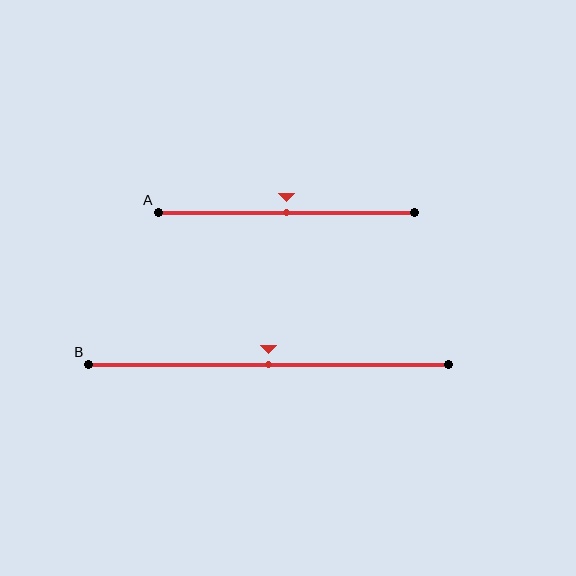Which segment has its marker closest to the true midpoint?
Segment A has its marker closest to the true midpoint.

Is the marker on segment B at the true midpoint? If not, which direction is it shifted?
Yes, the marker on segment B is at the true midpoint.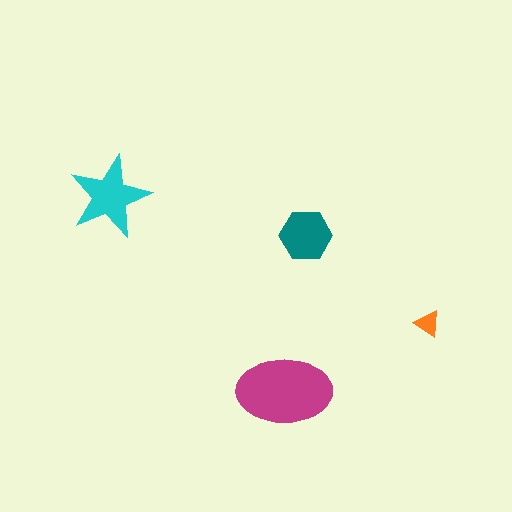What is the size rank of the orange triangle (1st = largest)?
4th.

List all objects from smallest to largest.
The orange triangle, the teal hexagon, the cyan star, the magenta ellipse.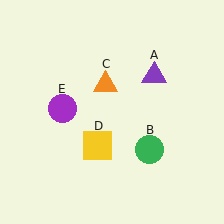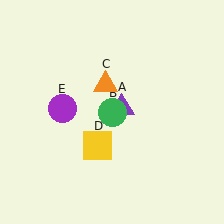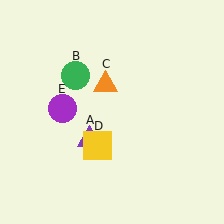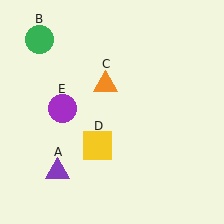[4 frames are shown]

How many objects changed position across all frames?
2 objects changed position: purple triangle (object A), green circle (object B).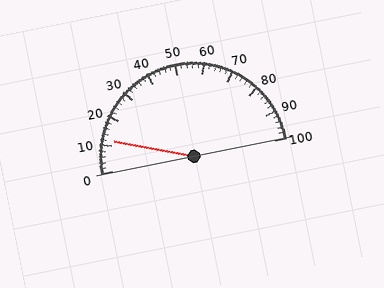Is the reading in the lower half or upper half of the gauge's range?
The reading is in the lower half of the range (0 to 100).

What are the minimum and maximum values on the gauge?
The gauge ranges from 0 to 100.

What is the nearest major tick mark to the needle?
The nearest major tick mark is 10.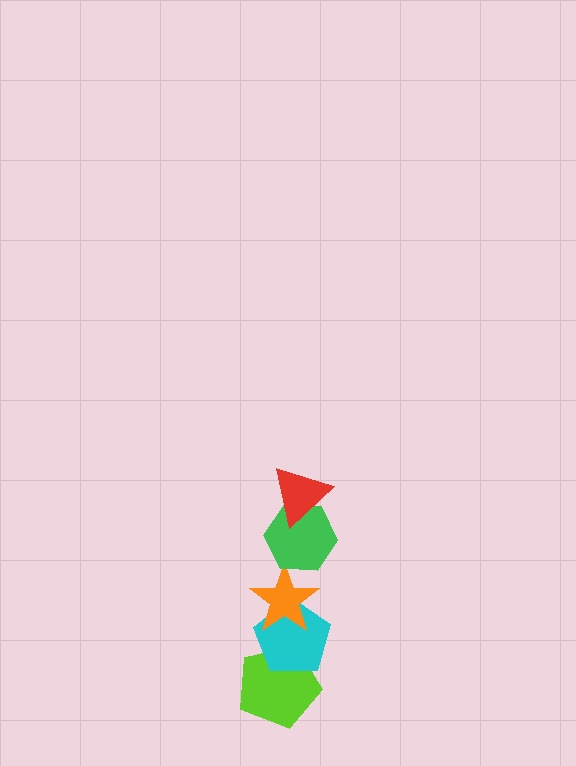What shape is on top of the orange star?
The green hexagon is on top of the orange star.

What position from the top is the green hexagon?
The green hexagon is 2nd from the top.